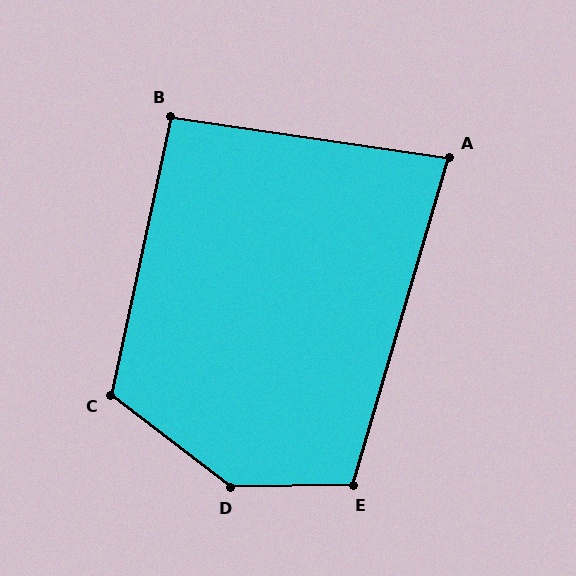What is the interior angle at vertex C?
Approximately 115 degrees (obtuse).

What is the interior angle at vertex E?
Approximately 108 degrees (obtuse).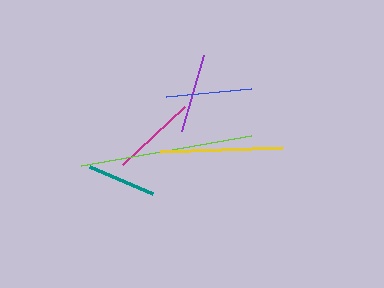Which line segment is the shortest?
The teal line is the shortest at approximately 69 pixels.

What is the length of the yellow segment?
The yellow segment is approximately 122 pixels long.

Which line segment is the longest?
The lime line is the longest at approximately 173 pixels.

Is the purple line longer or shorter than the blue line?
The blue line is longer than the purple line.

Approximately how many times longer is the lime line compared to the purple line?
The lime line is approximately 2.2 times the length of the purple line.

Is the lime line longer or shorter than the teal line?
The lime line is longer than the teal line.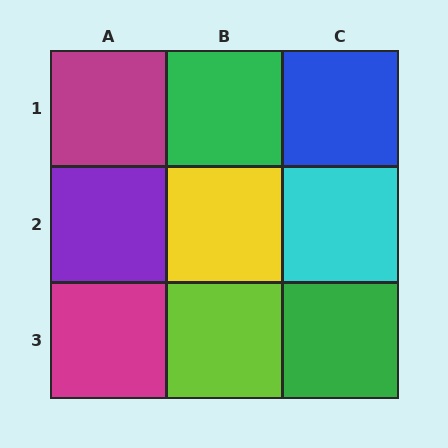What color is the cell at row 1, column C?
Blue.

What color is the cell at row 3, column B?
Lime.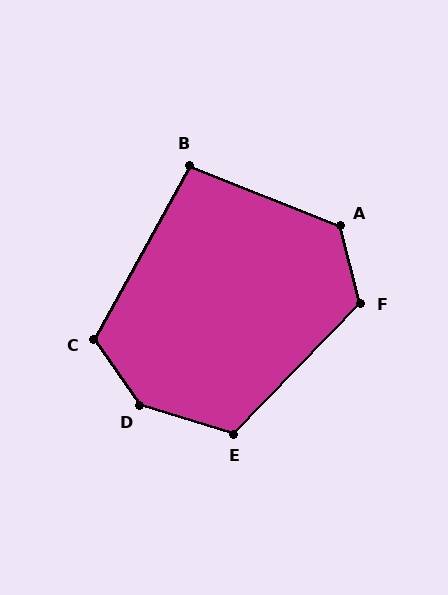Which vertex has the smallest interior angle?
B, at approximately 97 degrees.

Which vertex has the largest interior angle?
D, at approximately 142 degrees.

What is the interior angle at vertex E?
Approximately 117 degrees (obtuse).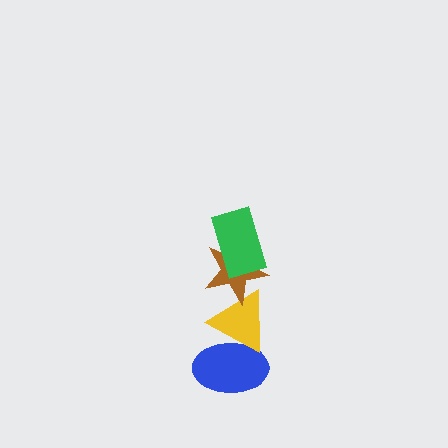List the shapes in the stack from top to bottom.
From top to bottom: the green rectangle, the brown star, the yellow triangle, the blue ellipse.